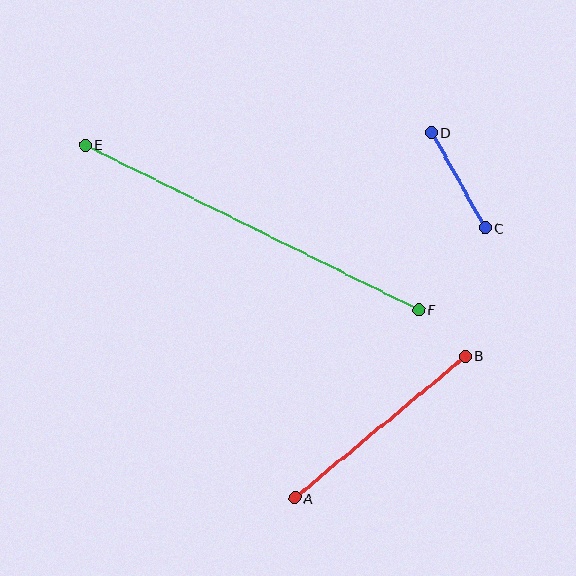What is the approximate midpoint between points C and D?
The midpoint is at approximately (458, 180) pixels.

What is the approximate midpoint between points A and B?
The midpoint is at approximately (380, 427) pixels.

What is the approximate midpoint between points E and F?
The midpoint is at approximately (252, 227) pixels.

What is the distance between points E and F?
The distance is approximately 372 pixels.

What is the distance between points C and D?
The distance is approximately 110 pixels.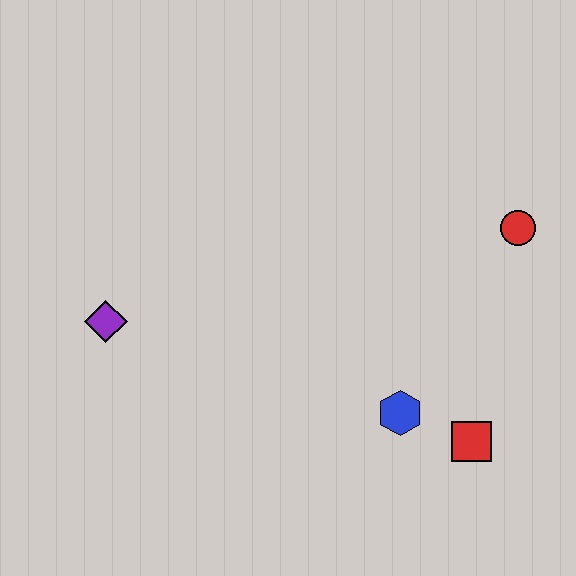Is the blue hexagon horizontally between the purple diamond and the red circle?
Yes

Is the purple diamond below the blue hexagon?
No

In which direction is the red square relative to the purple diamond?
The red square is to the right of the purple diamond.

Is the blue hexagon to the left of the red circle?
Yes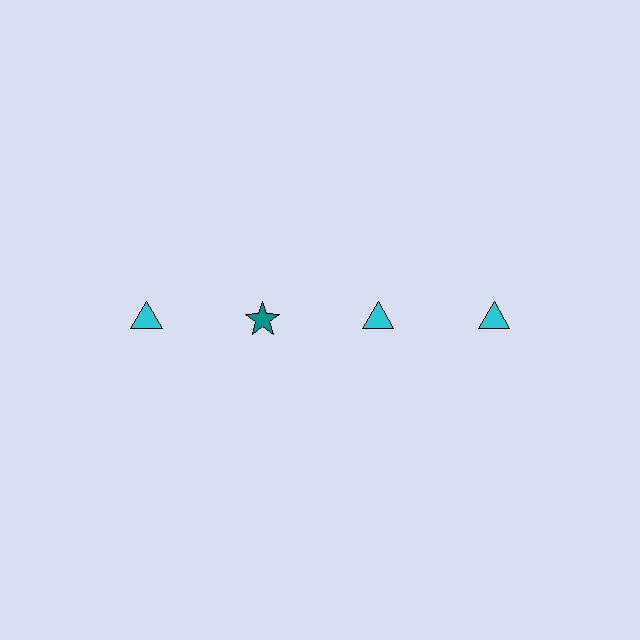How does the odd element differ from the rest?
It differs in both color (teal instead of cyan) and shape (star instead of triangle).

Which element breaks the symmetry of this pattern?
The teal star in the top row, second from left column breaks the symmetry. All other shapes are cyan triangles.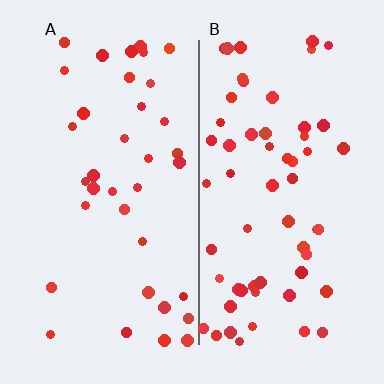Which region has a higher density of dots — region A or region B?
B (the right).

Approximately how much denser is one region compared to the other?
Approximately 1.6× — region B over region A.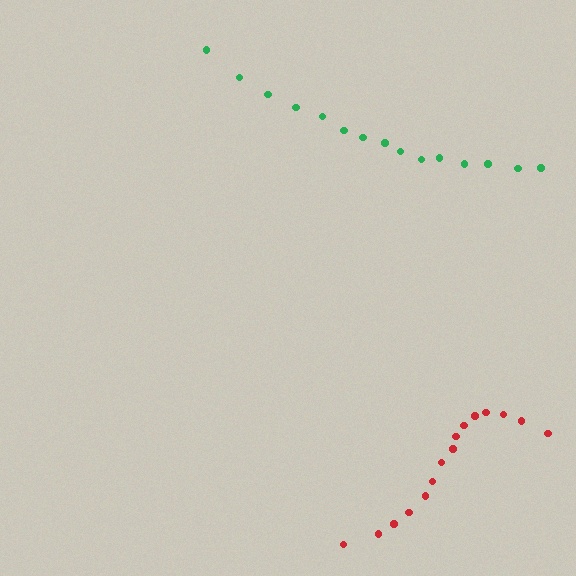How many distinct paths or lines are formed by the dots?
There are 2 distinct paths.